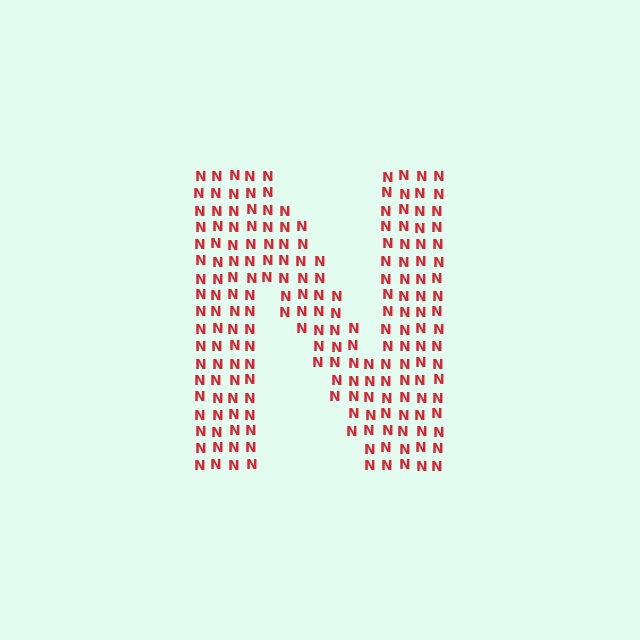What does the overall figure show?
The overall figure shows the letter N.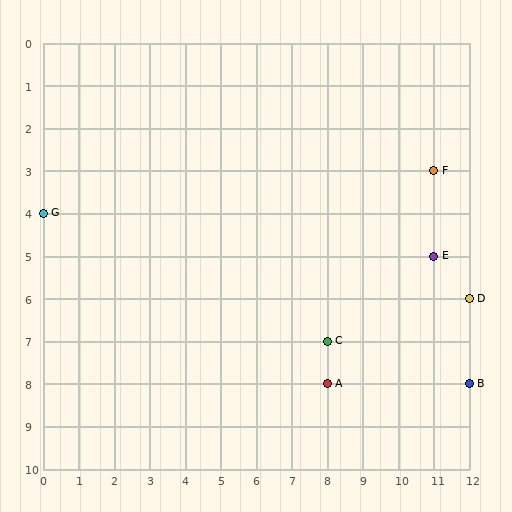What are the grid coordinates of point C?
Point C is at grid coordinates (8, 7).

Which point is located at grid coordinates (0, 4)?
Point G is at (0, 4).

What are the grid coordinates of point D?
Point D is at grid coordinates (12, 6).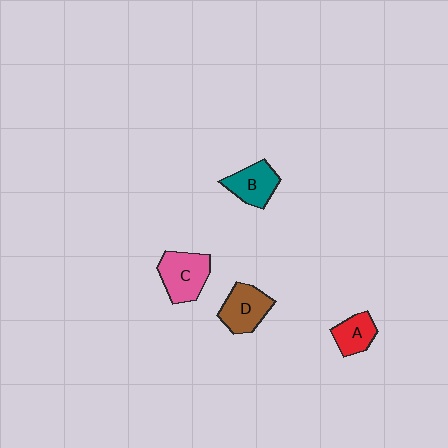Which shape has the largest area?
Shape C (pink).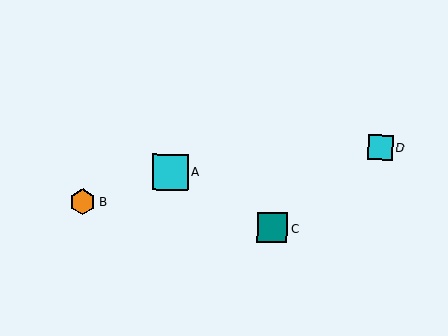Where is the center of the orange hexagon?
The center of the orange hexagon is at (83, 202).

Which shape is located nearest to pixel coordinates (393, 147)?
The cyan square (labeled D) at (380, 148) is nearest to that location.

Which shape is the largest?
The cyan square (labeled A) is the largest.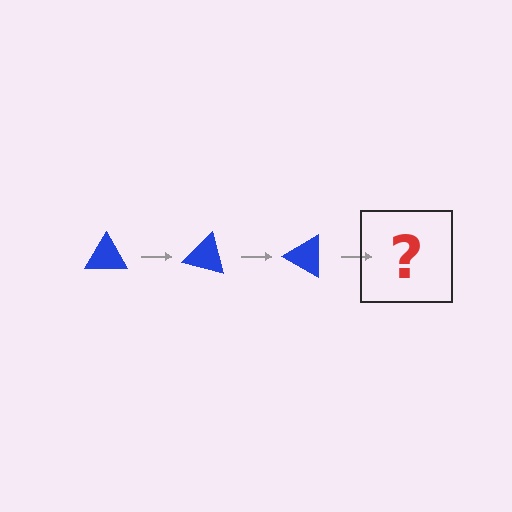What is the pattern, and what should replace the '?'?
The pattern is that the triangle rotates 15 degrees each step. The '?' should be a blue triangle rotated 45 degrees.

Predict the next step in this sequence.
The next step is a blue triangle rotated 45 degrees.